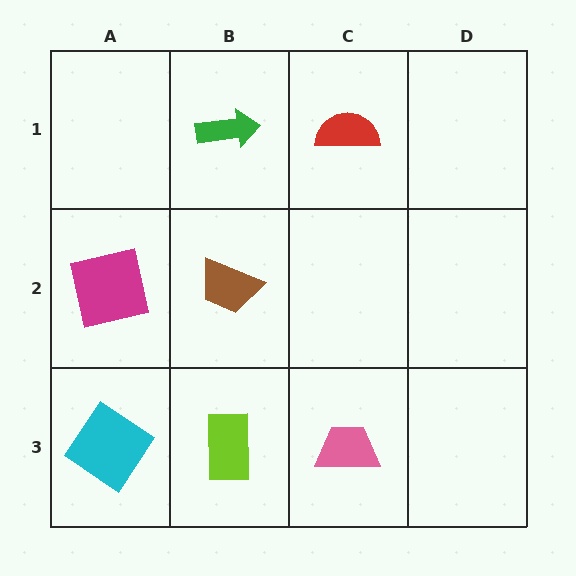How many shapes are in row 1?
2 shapes.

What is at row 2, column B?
A brown trapezoid.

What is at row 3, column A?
A cyan diamond.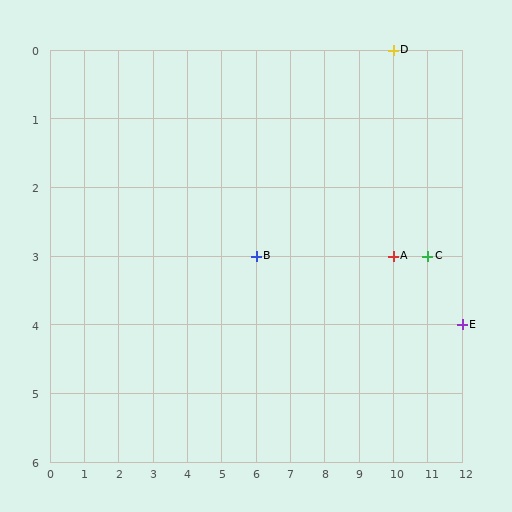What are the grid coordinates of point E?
Point E is at grid coordinates (12, 4).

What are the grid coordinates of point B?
Point B is at grid coordinates (6, 3).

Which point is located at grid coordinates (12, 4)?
Point E is at (12, 4).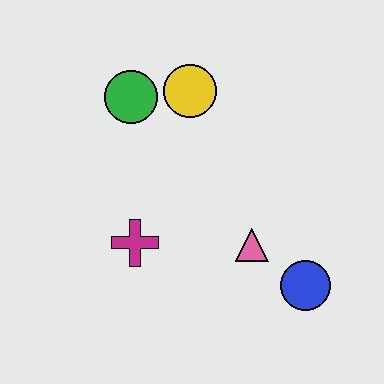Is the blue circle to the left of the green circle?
No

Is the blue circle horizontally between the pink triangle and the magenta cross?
No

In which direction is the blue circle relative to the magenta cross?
The blue circle is to the right of the magenta cross.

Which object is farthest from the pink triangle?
The green circle is farthest from the pink triangle.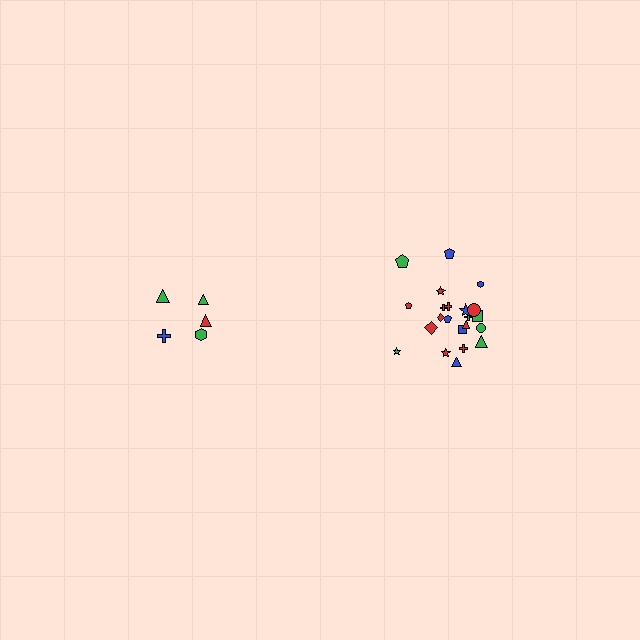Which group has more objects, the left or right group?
The right group.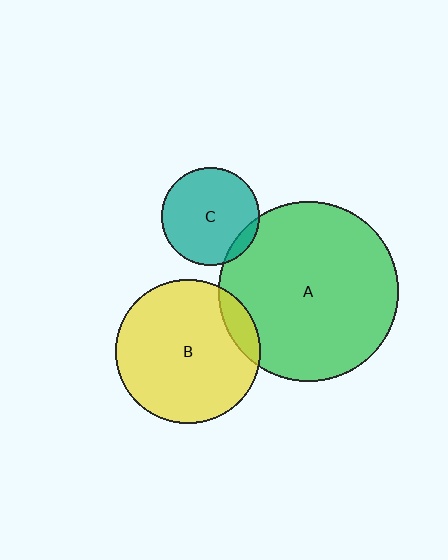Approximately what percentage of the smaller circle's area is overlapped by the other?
Approximately 10%.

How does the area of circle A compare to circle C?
Approximately 3.4 times.